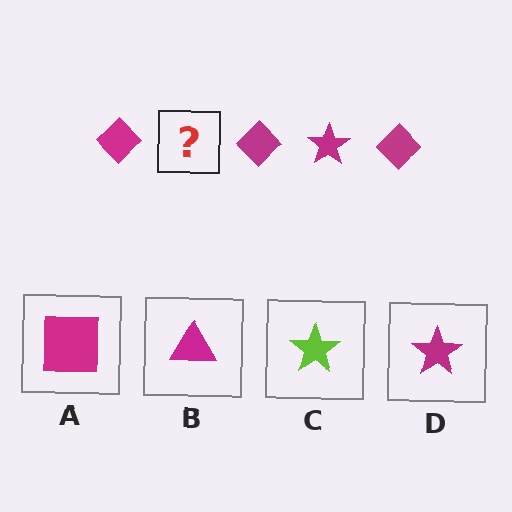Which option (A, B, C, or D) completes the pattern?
D.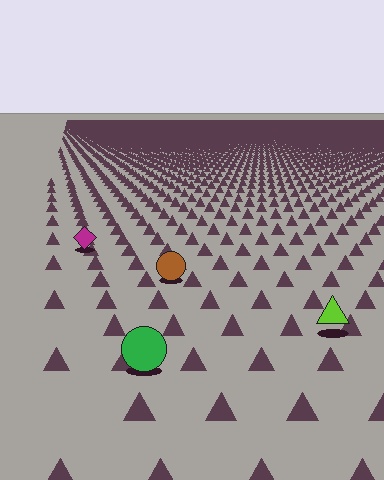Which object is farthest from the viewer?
The magenta diamond is farthest from the viewer. It appears smaller and the ground texture around it is denser.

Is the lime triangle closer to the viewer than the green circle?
No. The green circle is closer — you can tell from the texture gradient: the ground texture is coarser near it.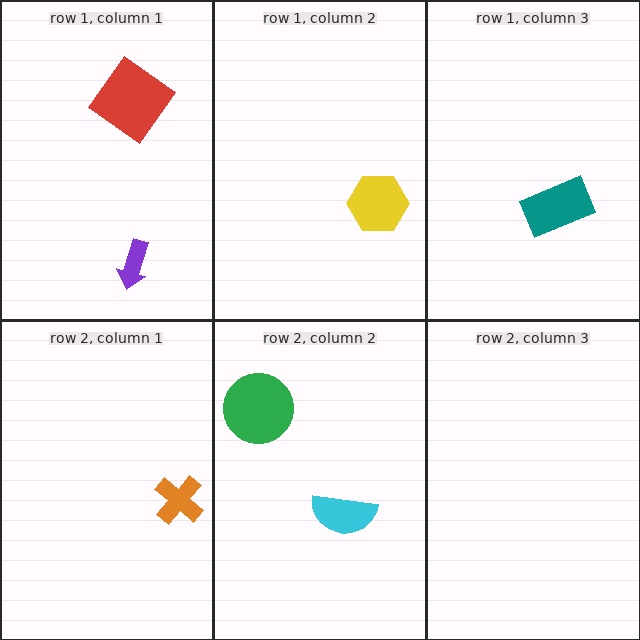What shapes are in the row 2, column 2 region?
The cyan semicircle, the green circle.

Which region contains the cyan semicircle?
The row 2, column 2 region.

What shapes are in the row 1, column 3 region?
The teal rectangle.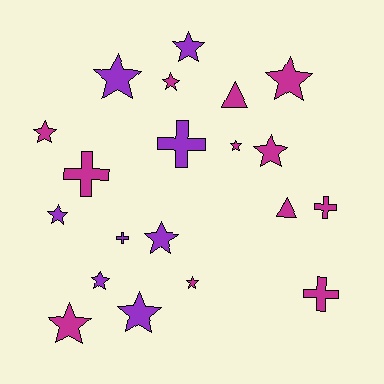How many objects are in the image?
There are 20 objects.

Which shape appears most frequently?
Star, with 13 objects.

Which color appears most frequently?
Magenta, with 12 objects.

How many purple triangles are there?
There are no purple triangles.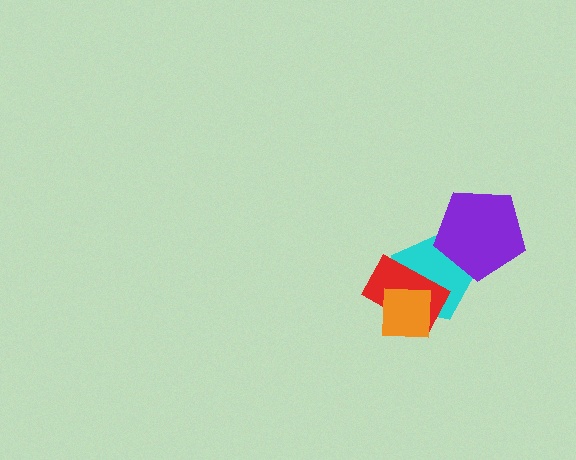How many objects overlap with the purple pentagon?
1 object overlaps with the purple pentagon.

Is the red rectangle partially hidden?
Yes, it is partially covered by another shape.